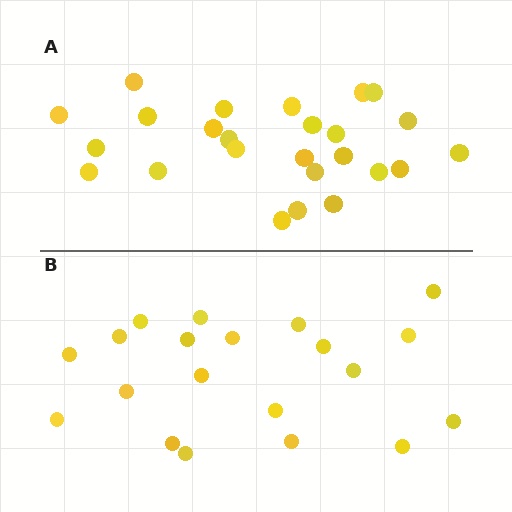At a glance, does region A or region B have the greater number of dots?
Region A (the top region) has more dots.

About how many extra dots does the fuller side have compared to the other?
Region A has about 5 more dots than region B.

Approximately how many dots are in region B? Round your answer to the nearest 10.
About 20 dots.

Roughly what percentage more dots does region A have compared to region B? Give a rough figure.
About 25% more.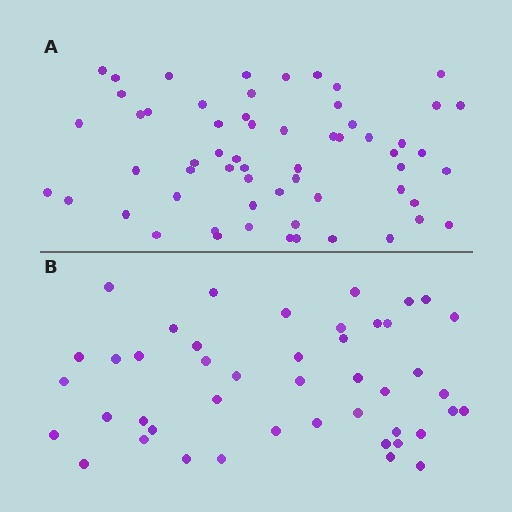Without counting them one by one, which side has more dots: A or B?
Region A (the top region) has more dots.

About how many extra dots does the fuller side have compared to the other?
Region A has approximately 15 more dots than region B.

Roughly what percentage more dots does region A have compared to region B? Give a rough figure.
About 35% more.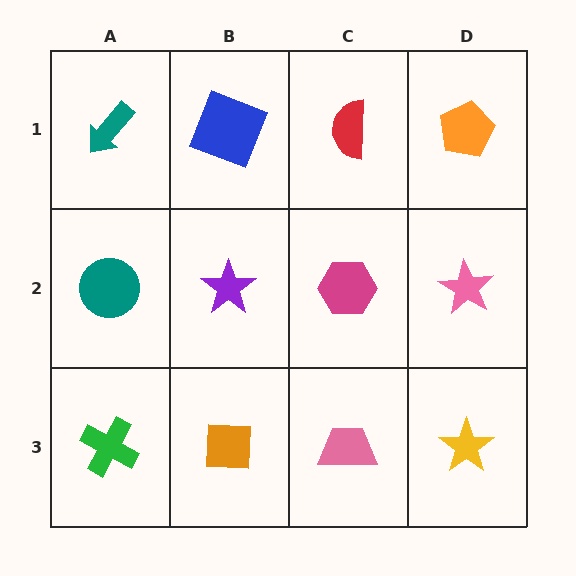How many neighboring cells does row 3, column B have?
3.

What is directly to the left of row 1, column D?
A red semicircle.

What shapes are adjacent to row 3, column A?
A teal circle (row 2, column A), an orange square (row 3, column B).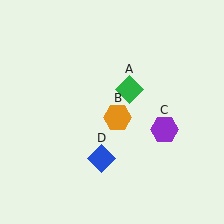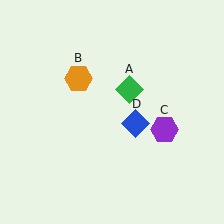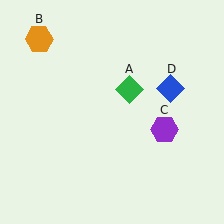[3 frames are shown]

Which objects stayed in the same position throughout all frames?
Green diamond (object A) and purple hexagon (object C) remained stationary.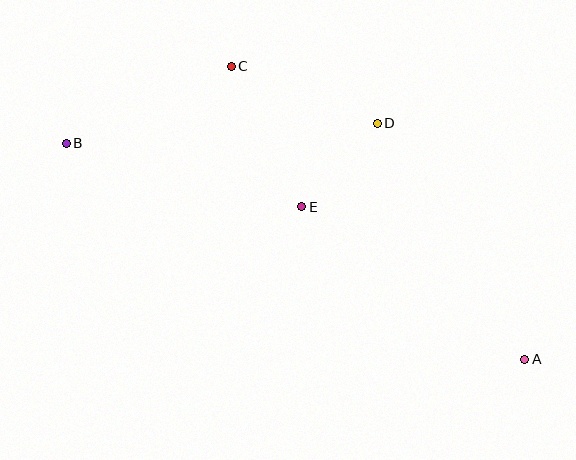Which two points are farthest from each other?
Points A and B are farthest from each other.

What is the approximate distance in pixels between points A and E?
The distance between A and E is approximately 270 pixels.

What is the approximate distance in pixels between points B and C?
The distance between B and C is approximately 182 pixels.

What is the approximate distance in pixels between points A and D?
The distance between A and D is approximately 278 pixels.